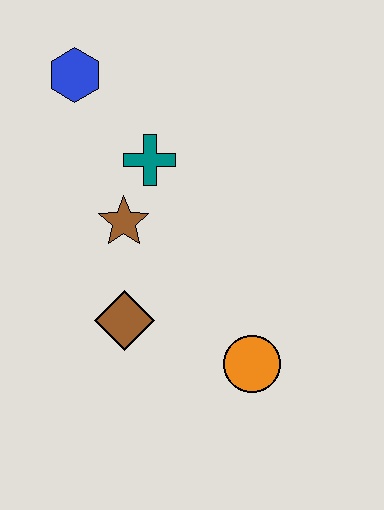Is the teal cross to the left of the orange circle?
Yes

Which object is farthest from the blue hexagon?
The orange circle is farthest from the blue hexagon.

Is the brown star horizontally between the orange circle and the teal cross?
No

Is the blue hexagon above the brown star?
Yes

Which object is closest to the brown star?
The teal cross is closest to the brown star.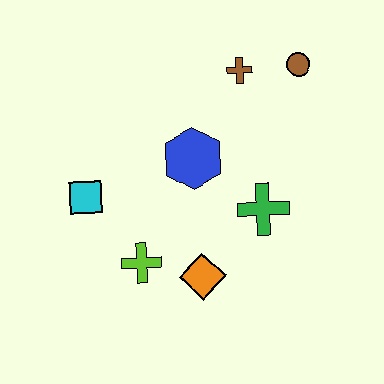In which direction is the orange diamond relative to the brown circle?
The orange diamond is below the brown circle.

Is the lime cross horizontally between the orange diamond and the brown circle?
No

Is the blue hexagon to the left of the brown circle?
Yes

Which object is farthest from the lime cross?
The brown circle is farthest from the lime cross.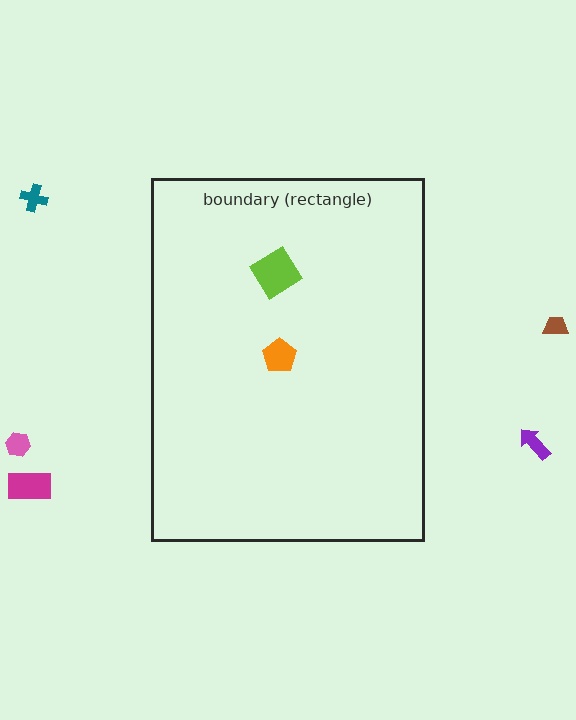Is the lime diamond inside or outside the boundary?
Inside.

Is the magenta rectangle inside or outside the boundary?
Outside.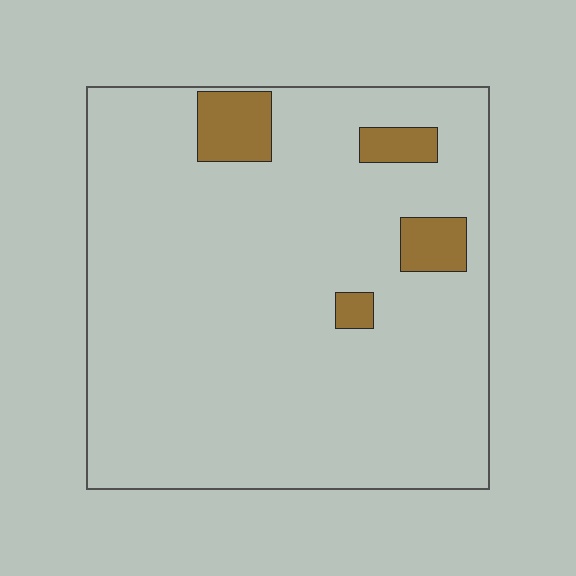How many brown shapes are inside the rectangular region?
4.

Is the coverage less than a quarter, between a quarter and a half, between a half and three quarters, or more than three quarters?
Less than a quarter.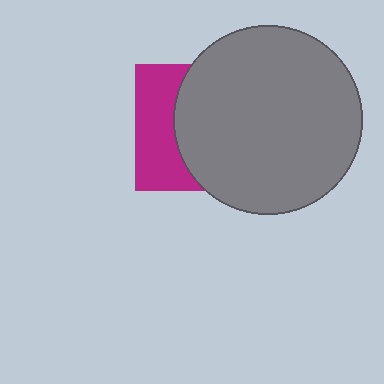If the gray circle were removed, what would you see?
You would see the complete magenta square.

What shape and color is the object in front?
The object in front is a gray circle.